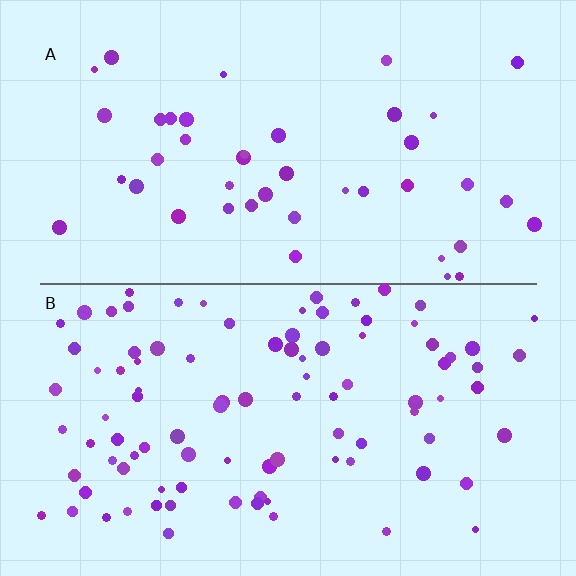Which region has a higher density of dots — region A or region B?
B (the bottom).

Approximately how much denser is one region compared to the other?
Approximately 2.3× — region B over region A.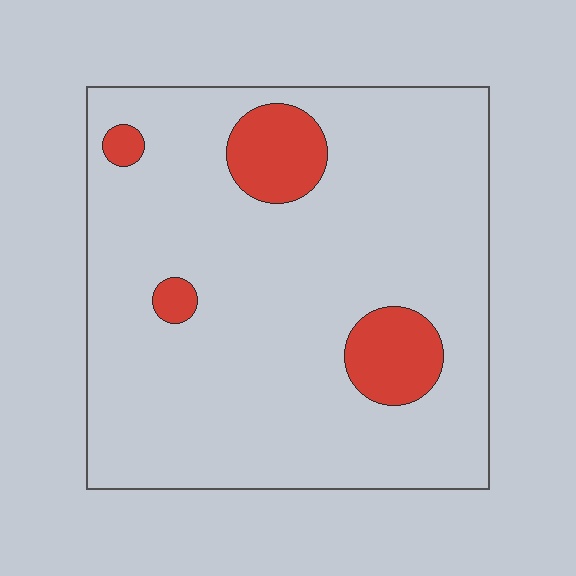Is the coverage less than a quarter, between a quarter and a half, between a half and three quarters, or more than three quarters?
Less than a quarter.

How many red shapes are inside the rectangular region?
4.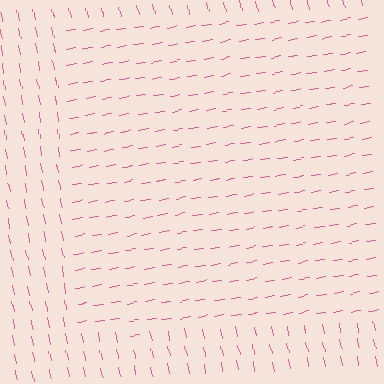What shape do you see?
I see a rectangle.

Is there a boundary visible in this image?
Yes, there is a texture boundary formed by a change in line orientation.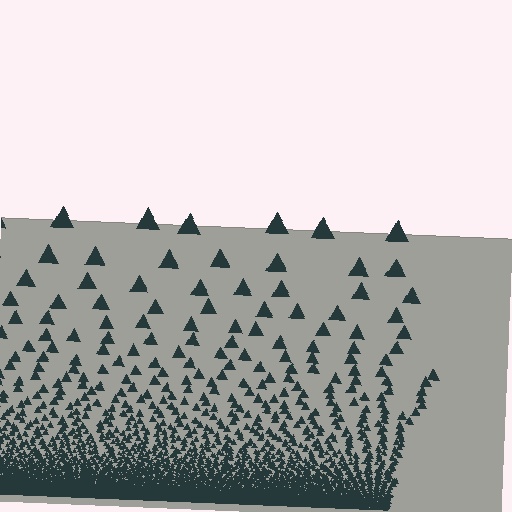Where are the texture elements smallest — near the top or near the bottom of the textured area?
Near the bottom.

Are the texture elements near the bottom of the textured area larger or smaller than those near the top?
Smaller. The gradient is inverted — elements near the bottom are smaller and denser.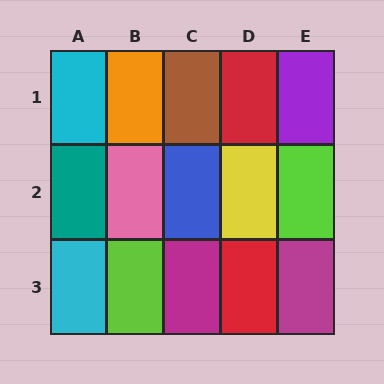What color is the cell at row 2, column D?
Yellow.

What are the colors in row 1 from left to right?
Cyan, orange, brown, red, purple.